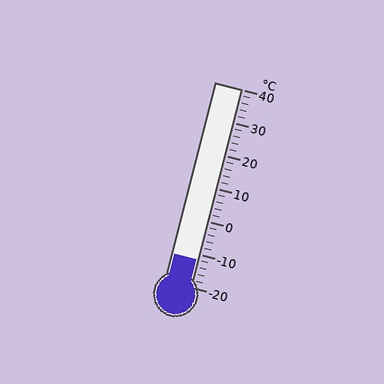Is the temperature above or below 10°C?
The temperature is below 10°C.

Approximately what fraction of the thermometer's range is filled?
The thermometer is filled to approximately 15% of its range.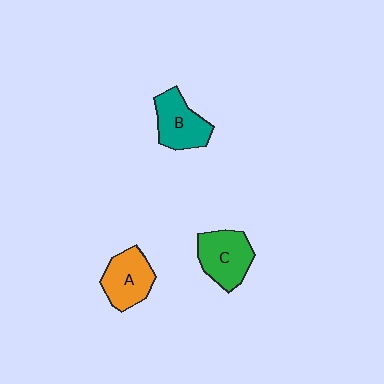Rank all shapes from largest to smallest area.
From largest to smallest: C (green), B (teal), A (orange).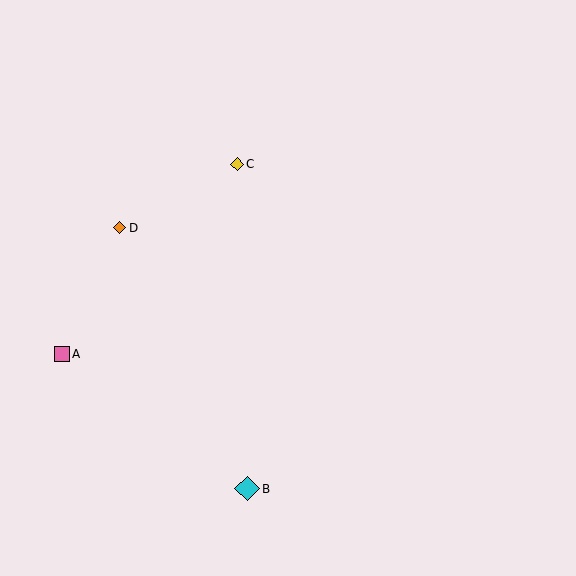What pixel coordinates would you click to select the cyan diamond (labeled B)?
Click at (247, 489) to select the cyan diamond B.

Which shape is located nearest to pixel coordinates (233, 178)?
The yellow diamond (labeled C) at (237, 164) is nearest to that location.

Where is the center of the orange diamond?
The center of the orange diamond is at (120, 228).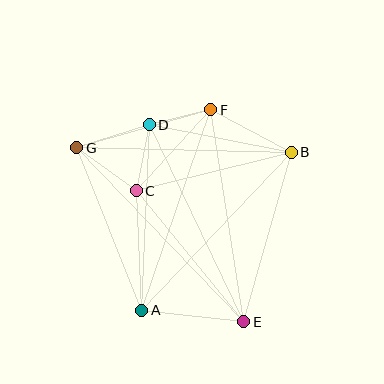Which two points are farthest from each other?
Points E and G are farthest from each other.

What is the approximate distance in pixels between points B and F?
The distance between B and F is approximately 91 pixels.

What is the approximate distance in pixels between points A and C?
The distance between A and C is approximately 120 pixels.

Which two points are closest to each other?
Points D and F are closest to each other.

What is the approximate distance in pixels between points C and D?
The distance between C and D is approximately 67 pixels.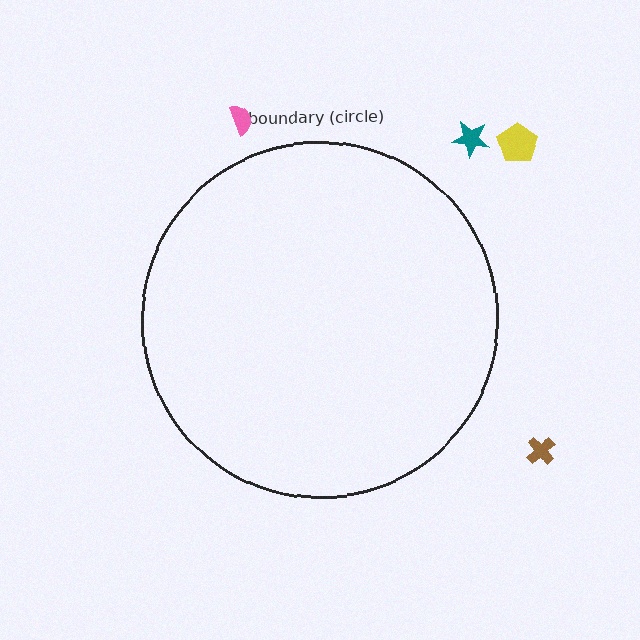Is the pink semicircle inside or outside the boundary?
Outside.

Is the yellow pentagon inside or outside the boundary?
Outside.